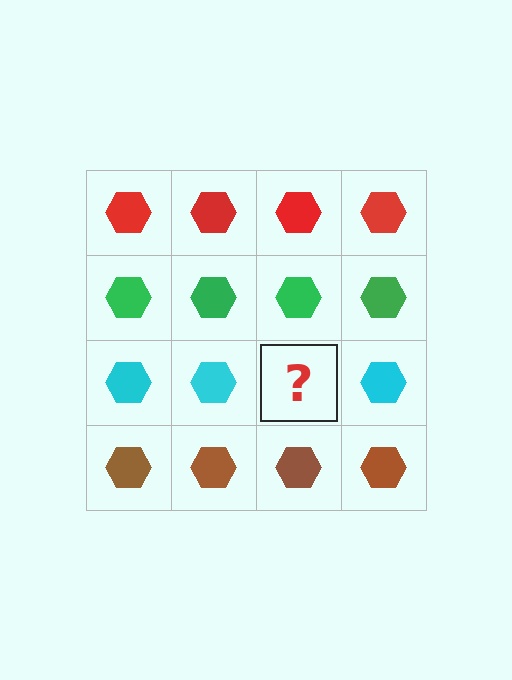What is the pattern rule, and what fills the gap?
The rule is that each row has a consistent color. The gap should be filled with a cyan hexagon.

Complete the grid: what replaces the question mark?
The question mark should be replaced with a cyan hexagon.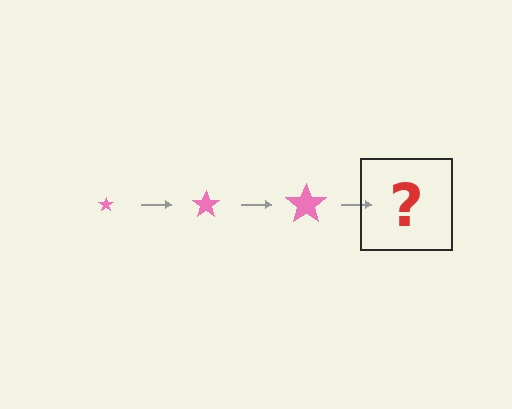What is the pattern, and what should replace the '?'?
The pattern is that the star gets progressively larger each step. The '?' should be a pink star, larger than the previous one.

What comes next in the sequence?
The next element should be a pink star, larger than the previous one.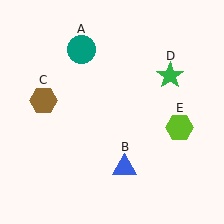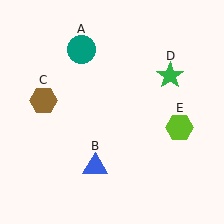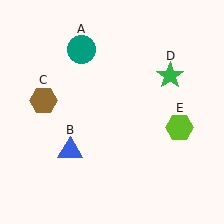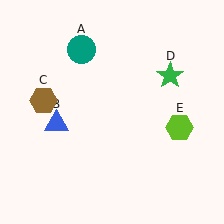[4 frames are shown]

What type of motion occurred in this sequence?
The blue triangle (object B) rotated clockwise around the center of the scene.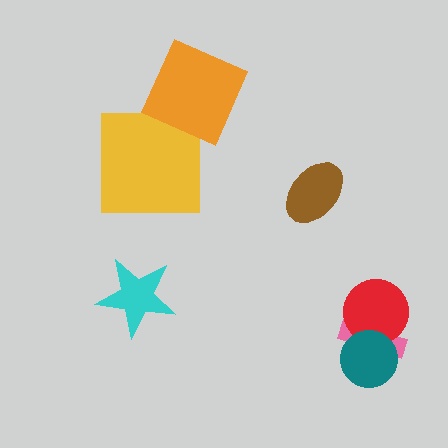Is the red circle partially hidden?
Yes, it is partially covered by another shape.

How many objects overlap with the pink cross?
2 objects overlap with the pink cross.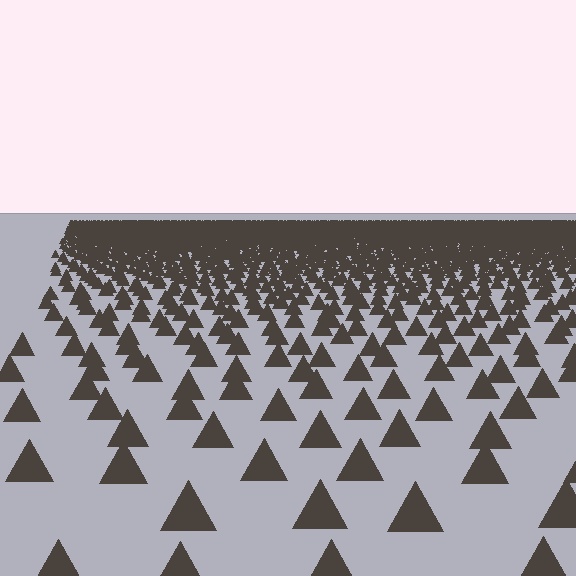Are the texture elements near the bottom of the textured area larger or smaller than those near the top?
Larger. Near the bottom, elements are closer to the viewer and appear at a bigger on-screen size.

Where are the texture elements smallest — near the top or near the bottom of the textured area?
Near the top.